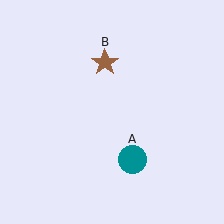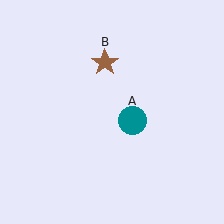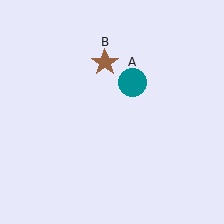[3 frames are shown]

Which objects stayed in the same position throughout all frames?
Brown star (object B) remained stationary.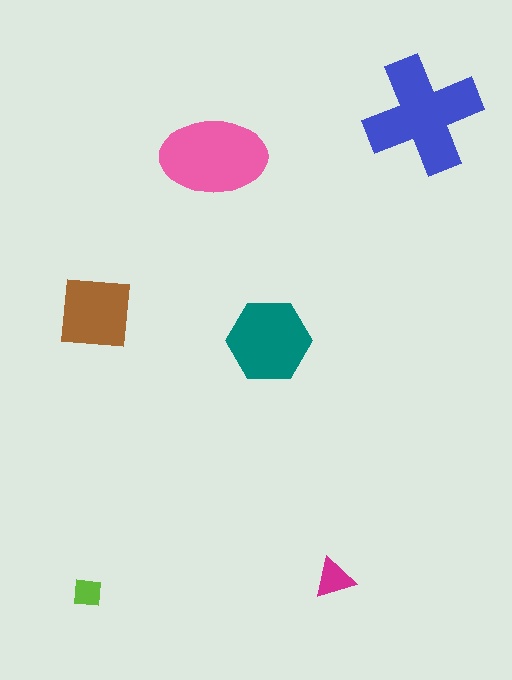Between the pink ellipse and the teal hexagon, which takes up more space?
The pink ellipse.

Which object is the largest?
The blue cross.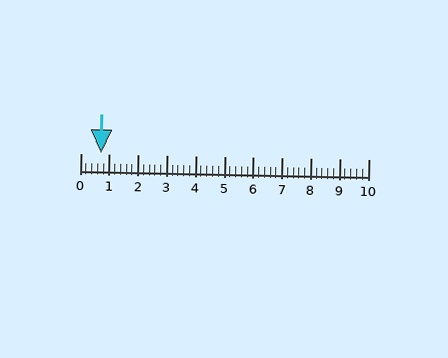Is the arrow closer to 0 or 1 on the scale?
The arrow is closer to 1.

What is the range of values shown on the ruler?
The ruler shows values from 0 to 10.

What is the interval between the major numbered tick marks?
The major tick marks are spaced 1 units apart.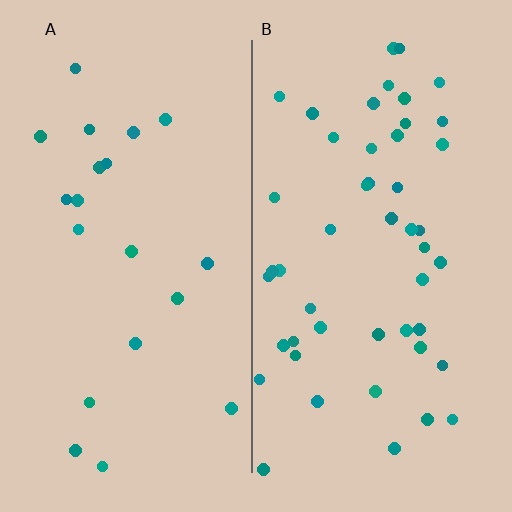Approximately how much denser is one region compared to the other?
Approximately 2.4× — region B over region A.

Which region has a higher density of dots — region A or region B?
B (the right).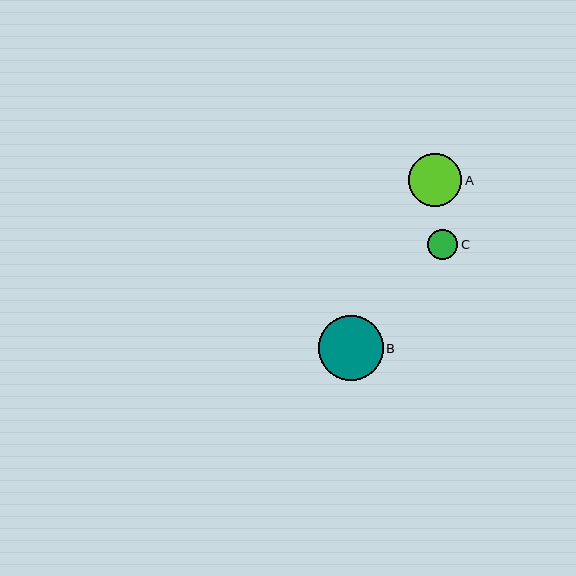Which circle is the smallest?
Circle C is the smallest with a size of approximately 30 pixels.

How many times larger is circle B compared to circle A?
Circle B is approximately 1.2 times the size of circle A.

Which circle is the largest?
Circle B is the largest with a size of approximately 64 pixels.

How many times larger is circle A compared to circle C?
Circle A is approximately 1.8 times the size of circle C.